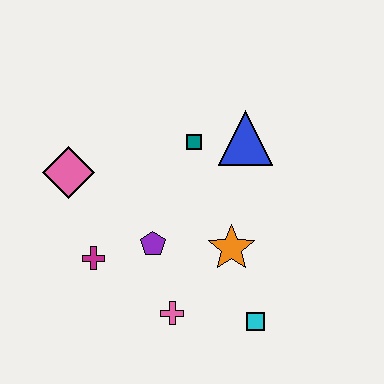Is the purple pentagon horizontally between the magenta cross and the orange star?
Yes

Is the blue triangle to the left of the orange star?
No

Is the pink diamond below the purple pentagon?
No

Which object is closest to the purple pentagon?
The magenta cross is closest to the purple pentagon.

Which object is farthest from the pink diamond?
The cyan square is farthest from the pink diamond.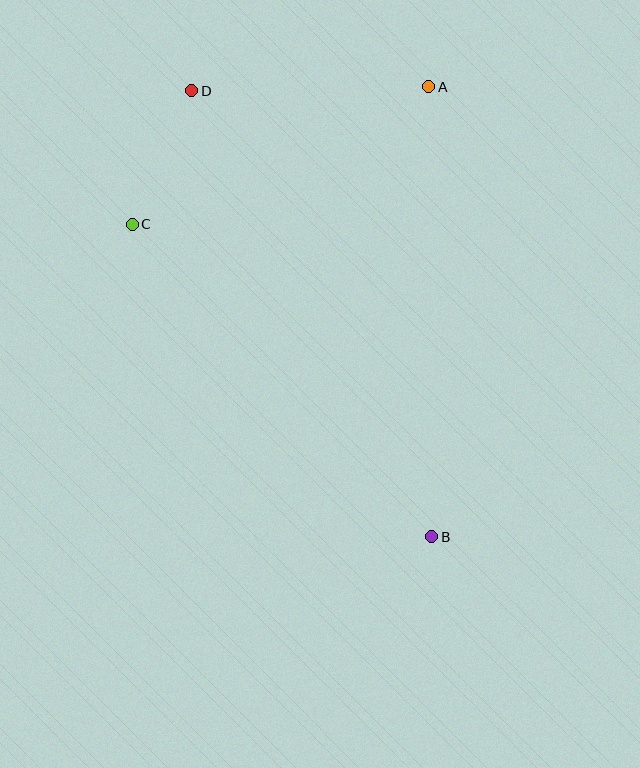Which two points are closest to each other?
Points C and D are closest to each other.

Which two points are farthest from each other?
Points B and D are farthest from each other.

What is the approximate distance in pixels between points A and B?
The distance between A and B is approximately 450 pixels.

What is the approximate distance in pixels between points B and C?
The distance between B and C is approximately 433 pixels.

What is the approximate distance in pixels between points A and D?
The distance between A and D is approximately 237 pixels.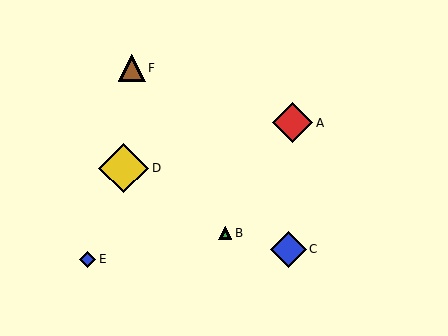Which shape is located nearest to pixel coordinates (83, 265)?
The blue diamond (labeled E) at (87, 259) is nearest to that location.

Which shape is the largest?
The yellow diamond (labeled D) is the largest.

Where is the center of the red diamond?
The center of the red diamond is at (292, 123).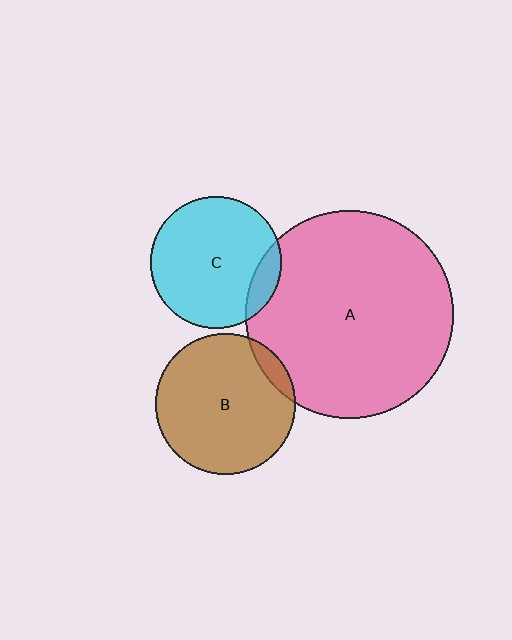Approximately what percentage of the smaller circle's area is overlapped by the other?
Approximately 10%.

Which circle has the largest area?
Circle A (pink).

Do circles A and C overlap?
Yes.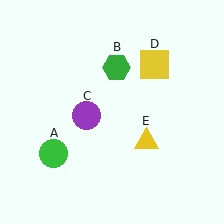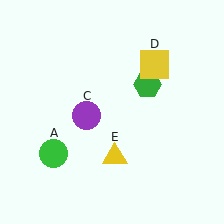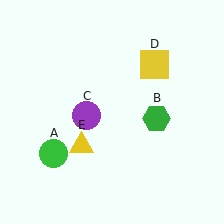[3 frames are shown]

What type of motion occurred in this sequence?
The green hexagon (object B), yellow triangle (object E) rotated clockwise around the center of the scene.